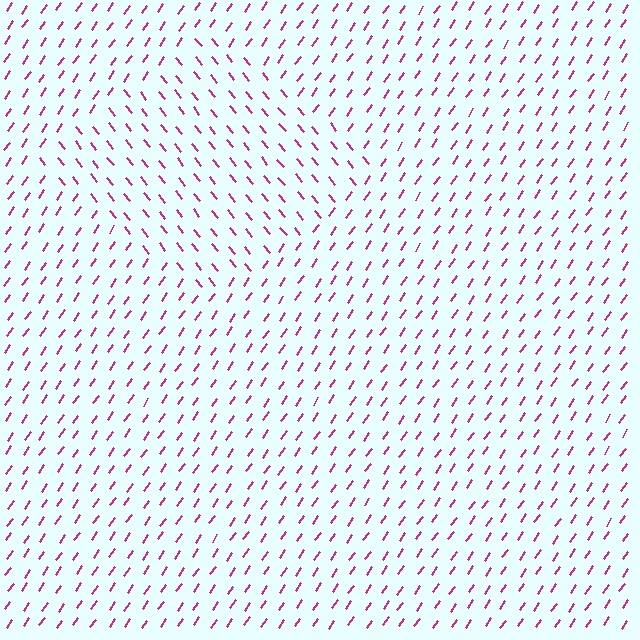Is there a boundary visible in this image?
Yes, there is a texture boundary formed by a change in line orientation.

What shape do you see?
I see a diamond.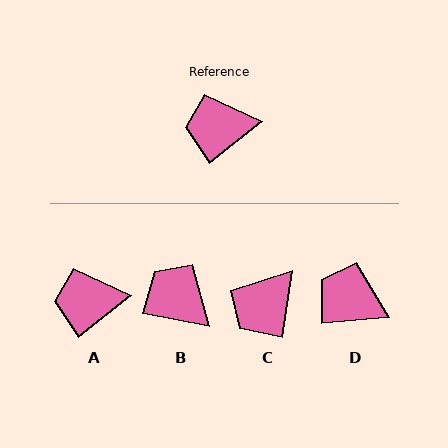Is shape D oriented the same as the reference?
No, it is off by about 34 degrees.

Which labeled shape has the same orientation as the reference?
A.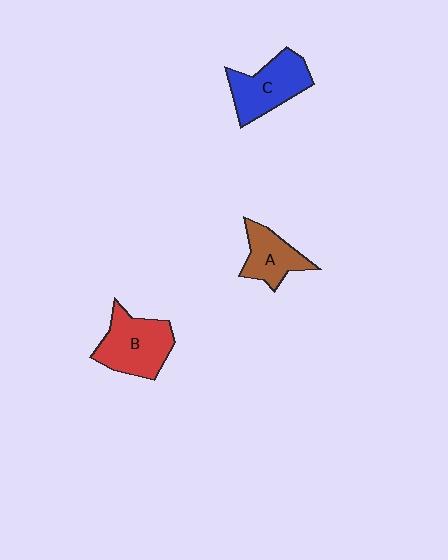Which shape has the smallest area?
Shape A (brown).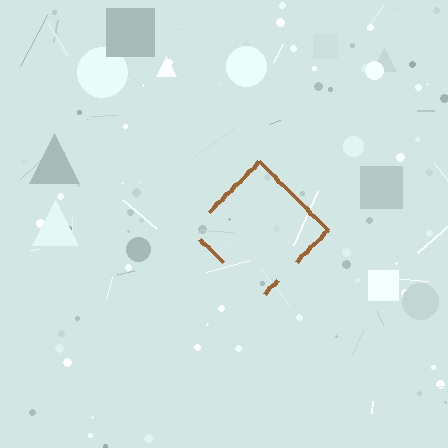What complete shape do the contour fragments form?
The contour fragments form a diamond.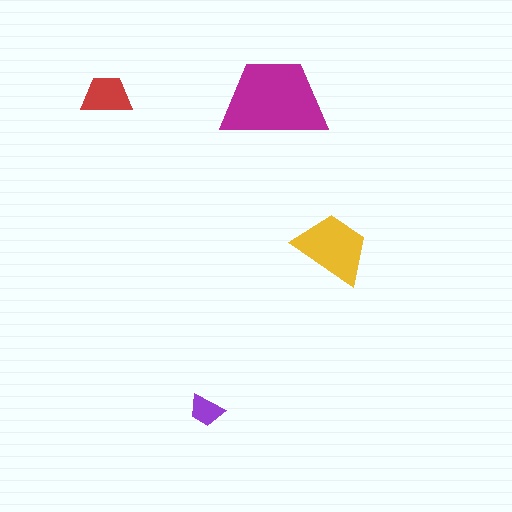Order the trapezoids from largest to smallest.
the magenta one, the yellow one, the red one, the purple one.